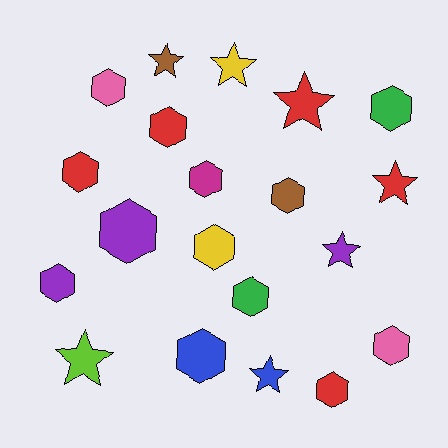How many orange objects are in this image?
There are no orange objects.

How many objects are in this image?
There are 20 objects.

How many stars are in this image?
There are 7 stars.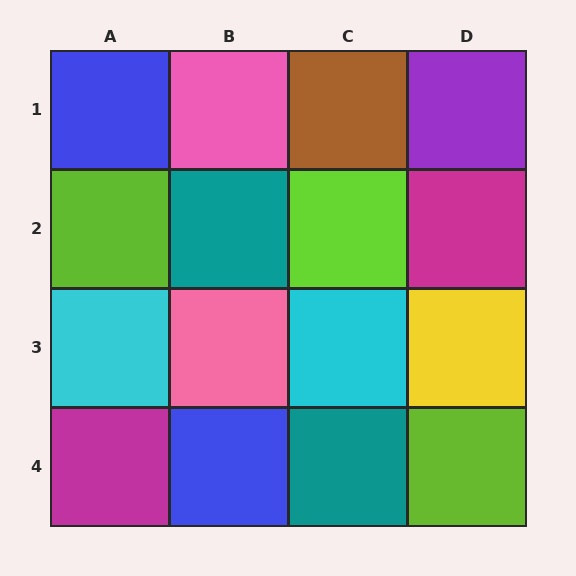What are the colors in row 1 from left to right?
Blue, pink, brown, purple.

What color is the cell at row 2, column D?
Magenta.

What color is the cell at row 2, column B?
Teal.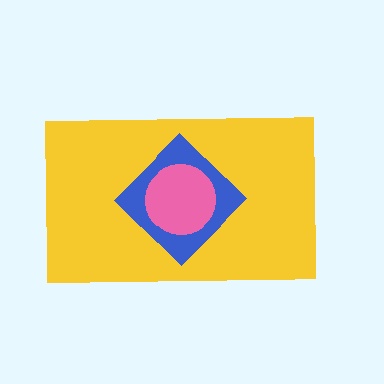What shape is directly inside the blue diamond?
The pink circle.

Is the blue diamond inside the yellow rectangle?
Yes.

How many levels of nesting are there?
3.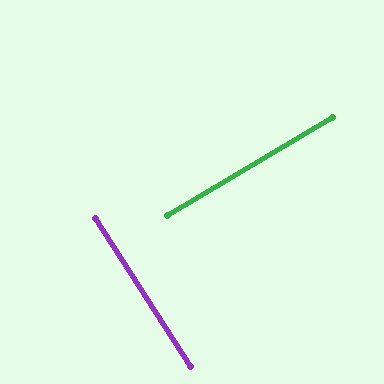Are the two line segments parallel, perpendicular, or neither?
Perpendicular — they meet at approximately 88°.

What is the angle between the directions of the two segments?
Approximately 88 degrees.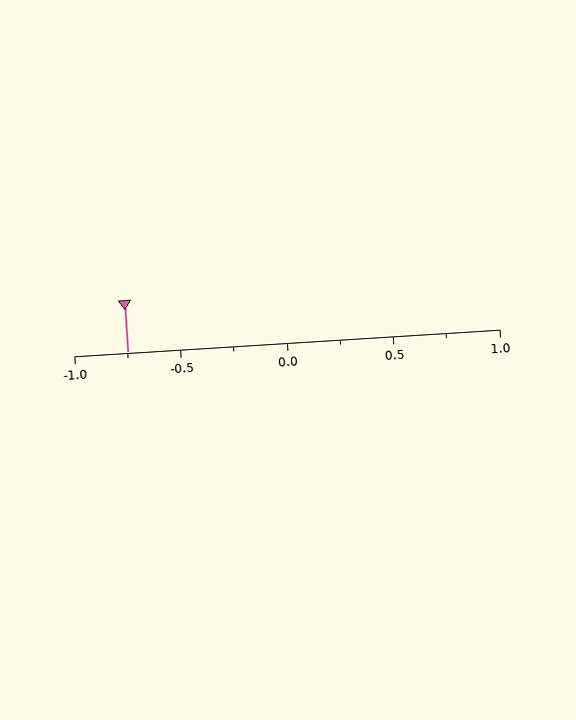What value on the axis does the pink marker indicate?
The marker indicates approximately -0.75.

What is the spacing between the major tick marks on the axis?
The major ticks are spaced 0.5 apart.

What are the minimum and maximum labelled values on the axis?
The axis runs from -1.0 to 1.0.